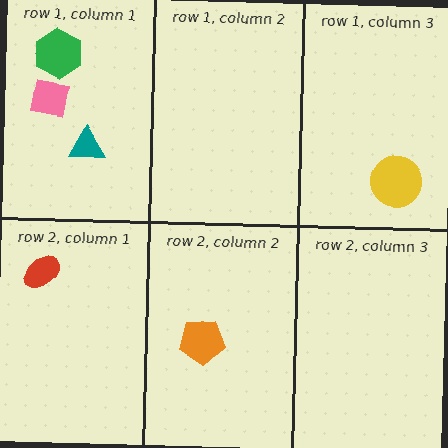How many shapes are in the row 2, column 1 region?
1.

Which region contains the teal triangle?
The row 1, column 1 region.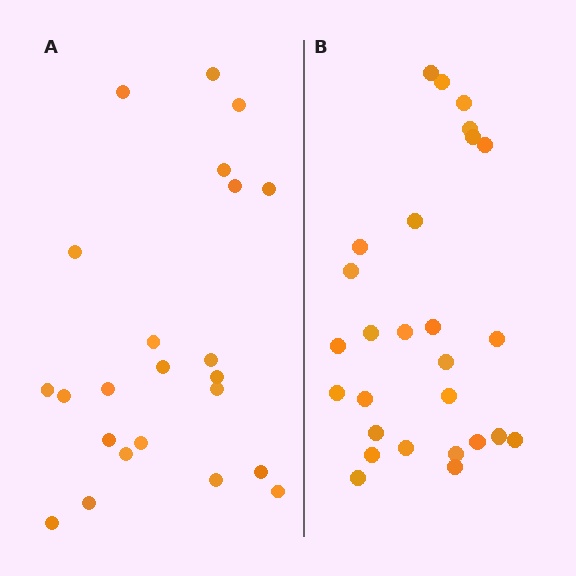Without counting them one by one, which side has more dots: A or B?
Region B (the right region) has more dots.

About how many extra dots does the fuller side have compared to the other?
Region B has about 4 more dots than region A.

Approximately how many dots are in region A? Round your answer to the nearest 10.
About 20 dots. (The exact count is 23, which rounds to 20.)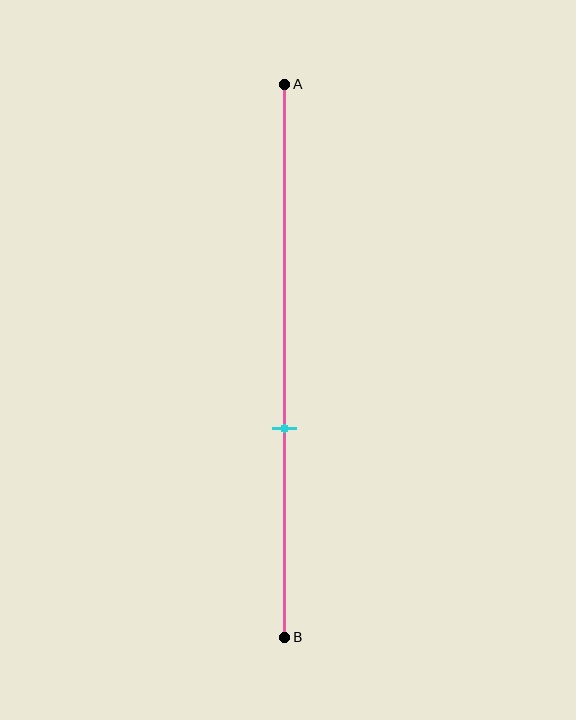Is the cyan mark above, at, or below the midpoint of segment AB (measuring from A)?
The cyan mark is below the midpoint of segment AB.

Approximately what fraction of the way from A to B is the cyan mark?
The cyan mark is approximately 60% of the way from A to B.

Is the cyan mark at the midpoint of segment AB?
No, the mark is at about 60% from A, not at the 50% midpoint.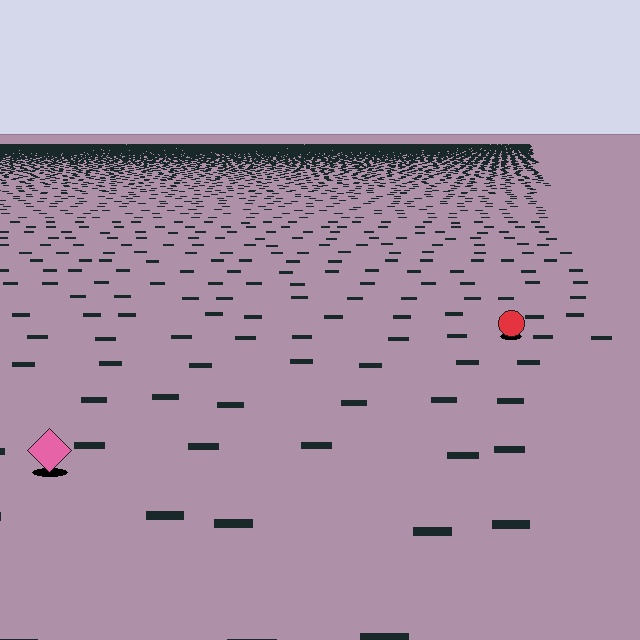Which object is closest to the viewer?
The pink diamond is closest. The texture marks near it are larger and more spread out.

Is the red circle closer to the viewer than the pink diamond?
No. The pink diamond is closer — you can tell from the texture gradient: the ground texture is coarser near it.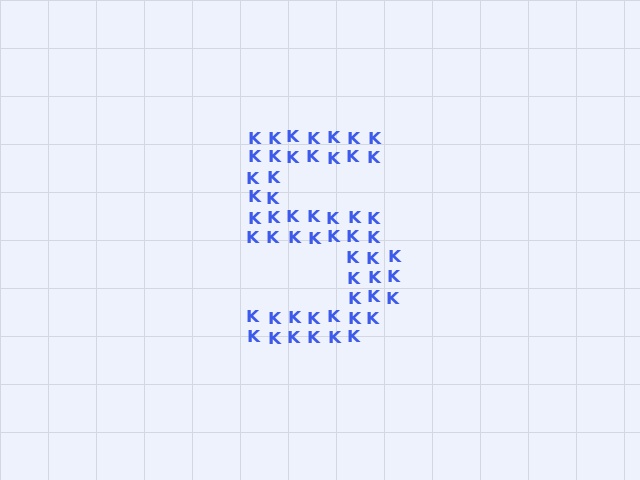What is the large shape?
The large shape is the digit 5.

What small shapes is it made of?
It is made of small letter K's.